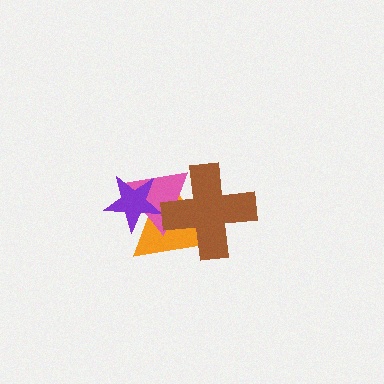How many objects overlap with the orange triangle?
3 objects overlap with the orange triangle.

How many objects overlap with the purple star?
2 objects overlap with the purple star.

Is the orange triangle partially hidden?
Yes, it is partially covered by another shape.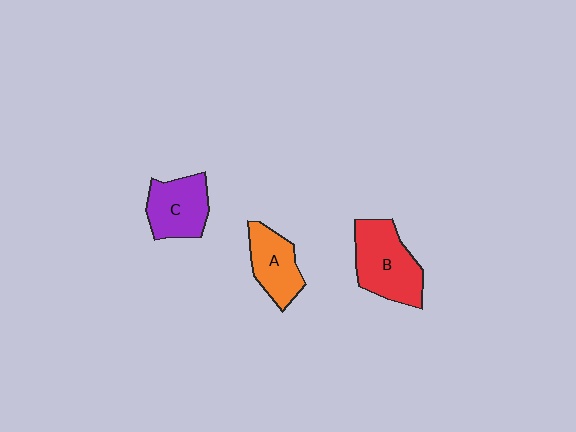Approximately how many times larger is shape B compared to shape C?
Approximately 1.3 times.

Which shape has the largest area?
Shape B (red).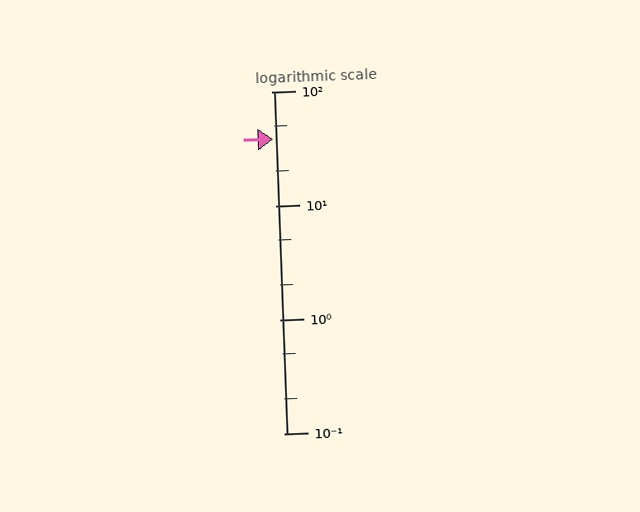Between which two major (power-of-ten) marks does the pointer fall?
The pointer is between 10 and 100.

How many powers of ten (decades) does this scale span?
The scale spans 3 decades, from 0.1 to 100.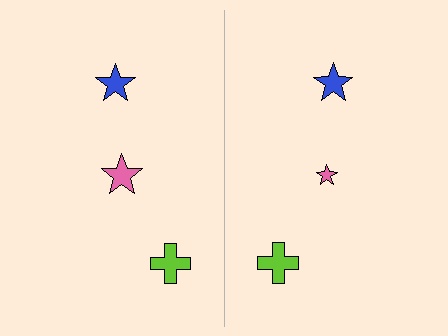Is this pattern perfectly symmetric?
No, the pattern is not perfectly symmetric. The pink star on the right side has a different size than its mirror counterpart.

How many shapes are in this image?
There are 6 shapes in this image.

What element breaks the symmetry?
The pink star on the right side has a different size than its mirror counterpart.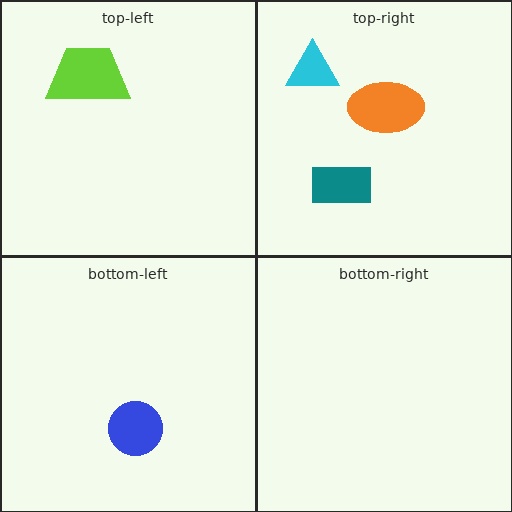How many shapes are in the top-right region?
3.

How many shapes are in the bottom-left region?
1.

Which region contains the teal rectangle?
The top-right region.